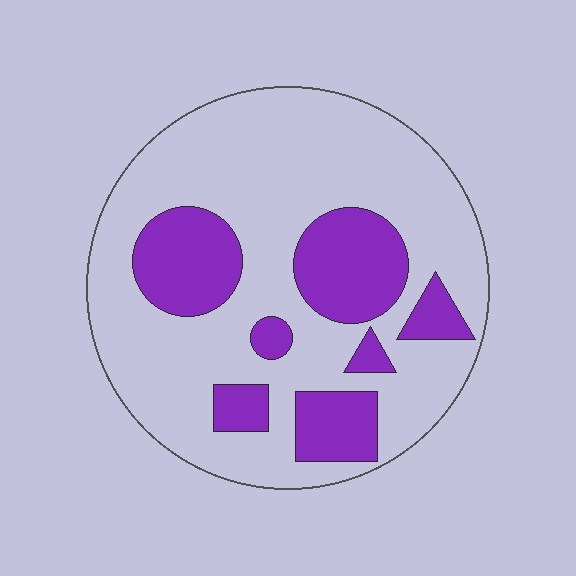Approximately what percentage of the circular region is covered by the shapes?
Approximately 25%.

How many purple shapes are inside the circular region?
7.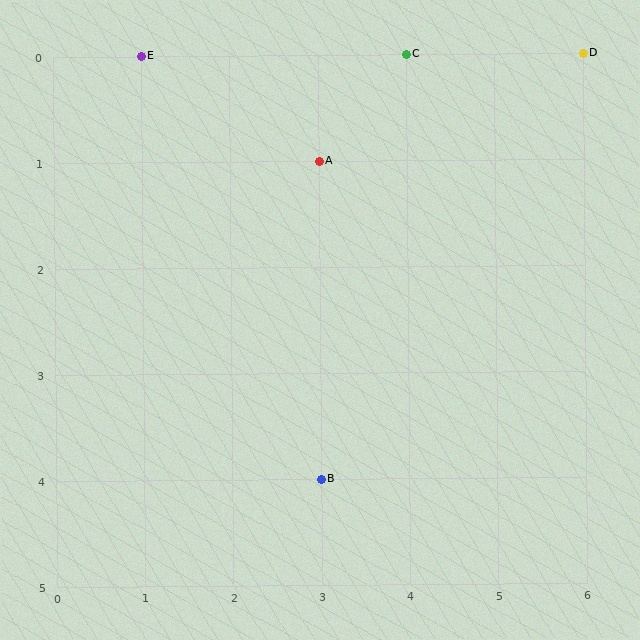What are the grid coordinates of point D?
Point D is at grid coordinates (6, 0).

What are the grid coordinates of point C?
Point C is at grid coordinates (4, 0).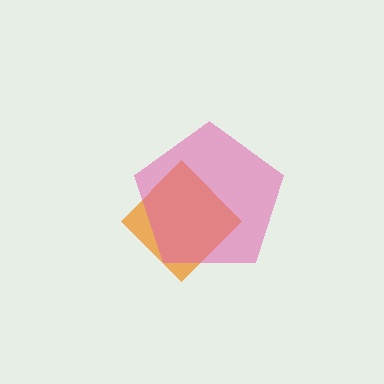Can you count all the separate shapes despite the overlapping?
Yes, there are 2 separate shapes.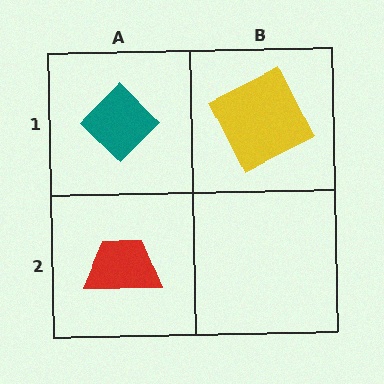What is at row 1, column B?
A yellow square.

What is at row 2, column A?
A red trapezoid.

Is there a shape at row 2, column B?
No, that cell is empty.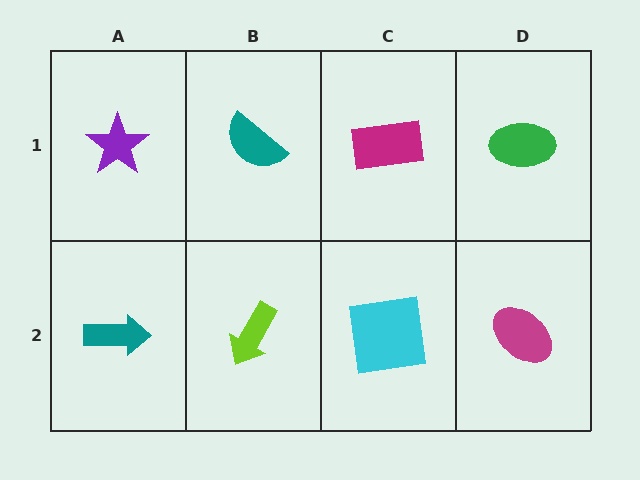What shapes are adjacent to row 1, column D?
A magenta ellipse (row 2, column D), a magenta rectangle (row 1, column C).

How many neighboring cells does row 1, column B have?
3.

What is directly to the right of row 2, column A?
A lime arrow.